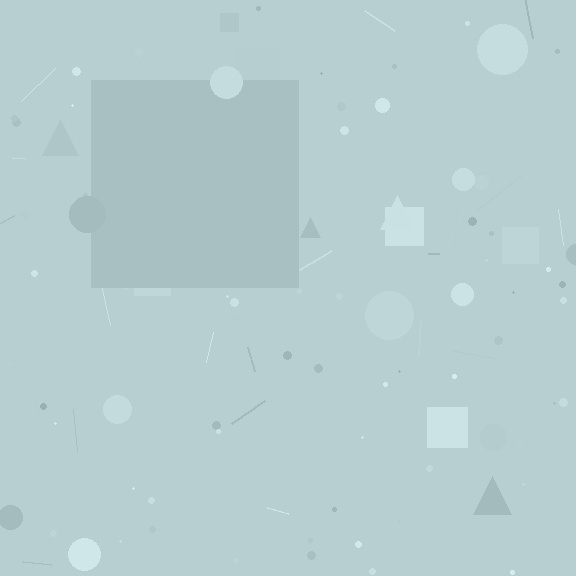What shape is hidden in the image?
A square is hidden in the image.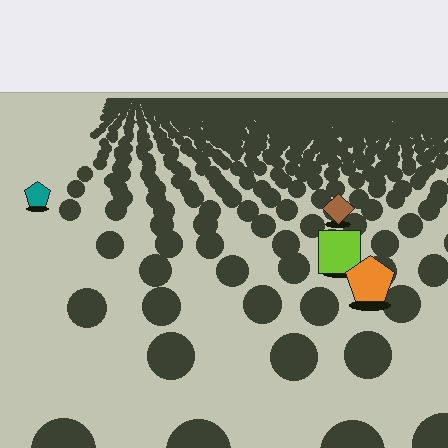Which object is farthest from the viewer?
The teal pentagon is farthest from the viewer. It appears smaller and the ground texture around it is denser.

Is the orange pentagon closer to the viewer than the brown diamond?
Yes. The orange pentagon is closer — you can tell from the texture gradient: the ground texture is coarser near it.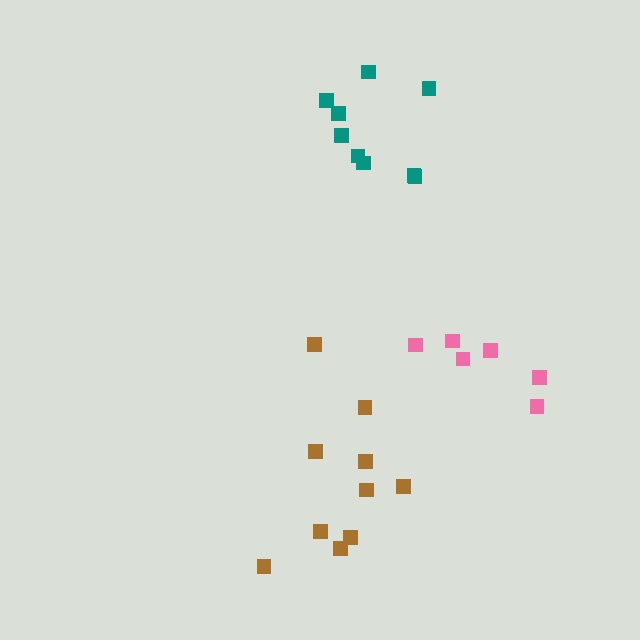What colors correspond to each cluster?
The clusters are colored: brown, pink, teal.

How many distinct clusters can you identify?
There are 3 distinct clusters.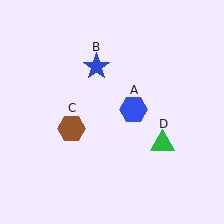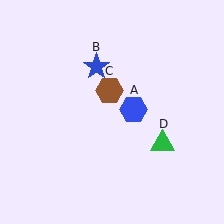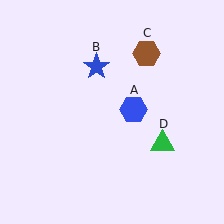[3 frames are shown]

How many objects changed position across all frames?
1 object changed position: brown hexagon (object C).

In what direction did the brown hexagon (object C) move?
The brown hexagon (object C) moved up and to the right.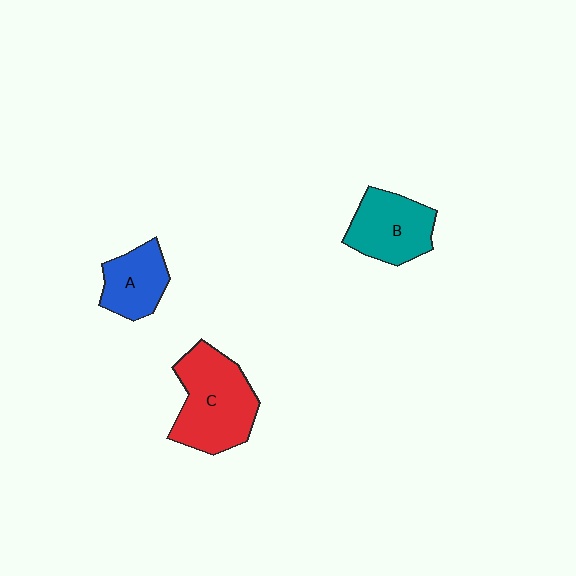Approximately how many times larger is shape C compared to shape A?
Approximately 1.8 times.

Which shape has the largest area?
Shape C (red).